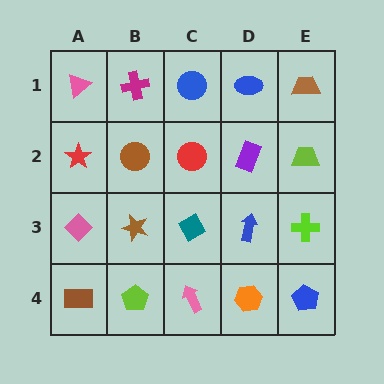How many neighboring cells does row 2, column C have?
4.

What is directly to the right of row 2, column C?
A purple rectangle.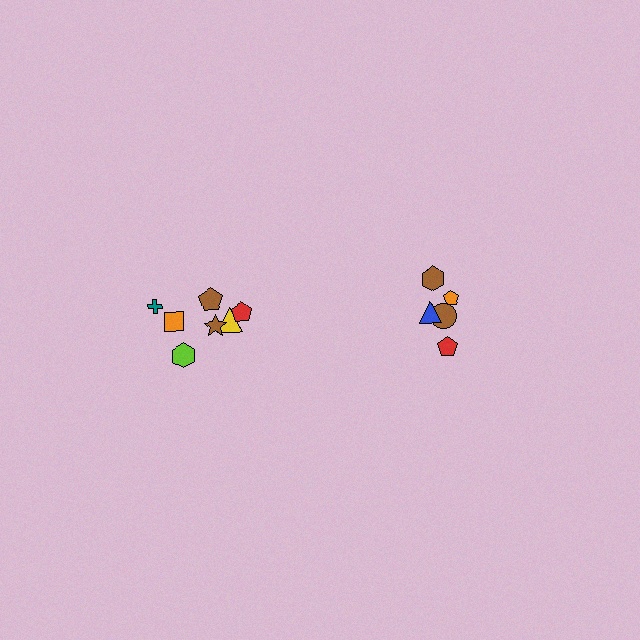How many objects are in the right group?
There are 5 objects.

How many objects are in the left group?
There are 7 objects.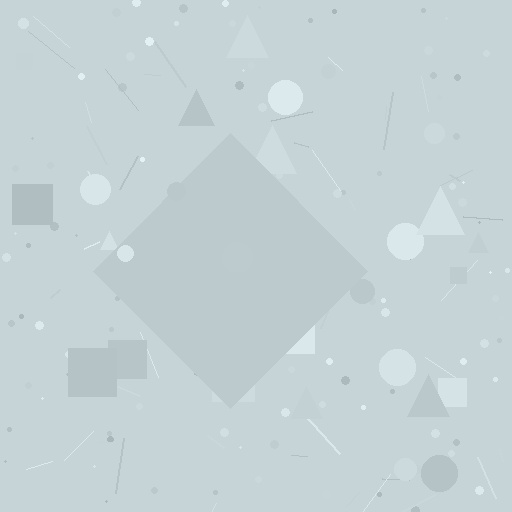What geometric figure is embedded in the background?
A diamond is embedded in the background.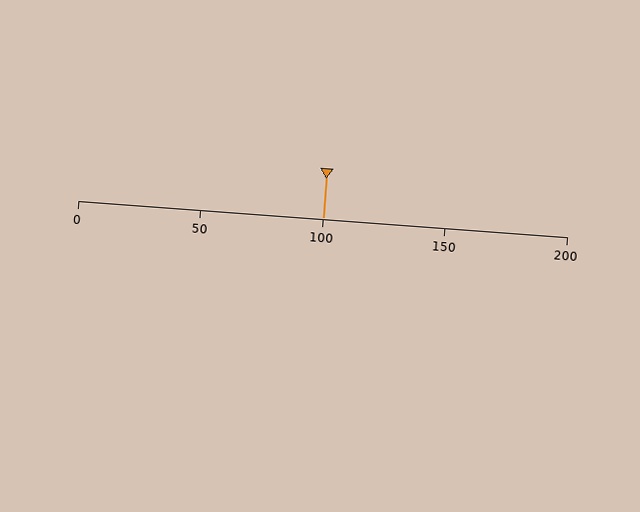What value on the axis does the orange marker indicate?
The marker indicates approximately 100.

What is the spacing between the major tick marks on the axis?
The major ticks are spaced 50 apart.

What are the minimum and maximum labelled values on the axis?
The axis runs from 0 to 200.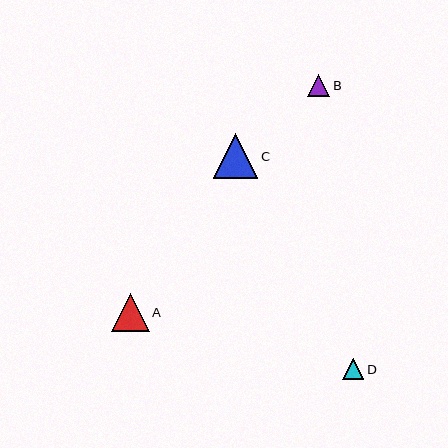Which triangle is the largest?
Triangle C is the largest with a size of approximately 44 pixels.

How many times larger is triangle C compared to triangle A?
Triangle C is approximately 1.2 times the size of triangle A.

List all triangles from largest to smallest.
From largest to smallest: C, A, B, D.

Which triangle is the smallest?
Triangle D is the smallest with a size of approximately 21 pixels.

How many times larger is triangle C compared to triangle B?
Triangle C is approximately 2.0 times the size of triangle B.